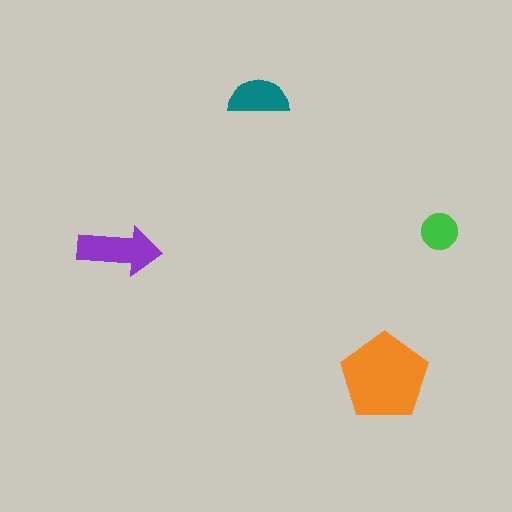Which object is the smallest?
The green circle.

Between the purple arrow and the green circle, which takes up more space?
The purple arrow.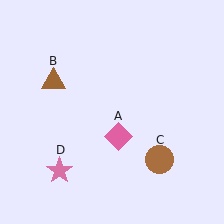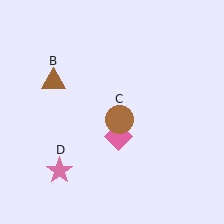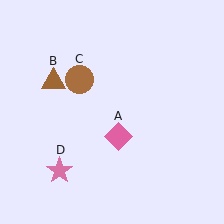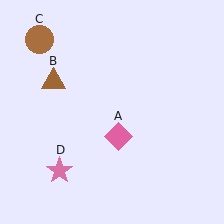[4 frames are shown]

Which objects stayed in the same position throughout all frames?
Pink diamond (object A) and brown triangle (object B) and pink star (object D) remained stationary.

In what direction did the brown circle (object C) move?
The brown circle (object C) moved up and to the left.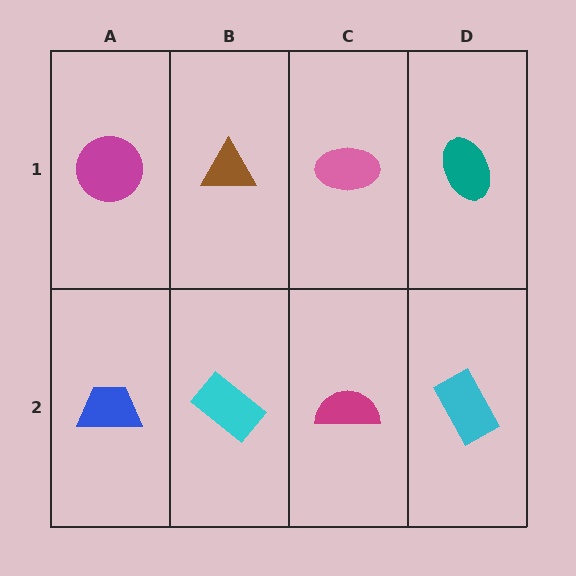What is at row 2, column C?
A magenta semicircle.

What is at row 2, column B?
A cyan rectangle.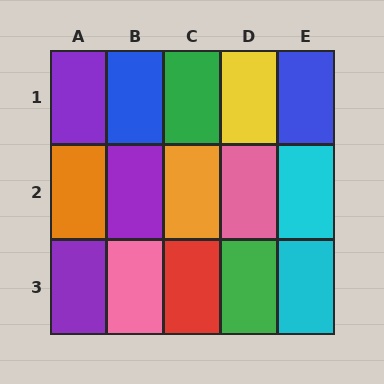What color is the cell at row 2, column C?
Orange.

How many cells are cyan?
2 cells are cyan.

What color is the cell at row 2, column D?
Pink.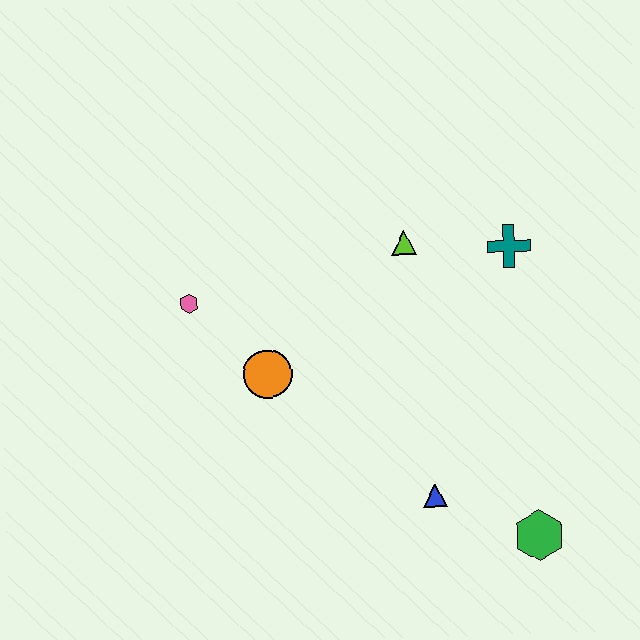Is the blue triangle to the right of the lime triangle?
Yes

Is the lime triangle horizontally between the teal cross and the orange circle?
Yes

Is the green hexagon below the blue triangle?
Yes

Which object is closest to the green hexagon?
The blue triangle is closest to the green hexagon.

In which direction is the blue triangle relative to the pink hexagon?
The blue triangle is to the right of the pink hexagon.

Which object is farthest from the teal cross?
The pink hexagon is farthest from the teal cross.